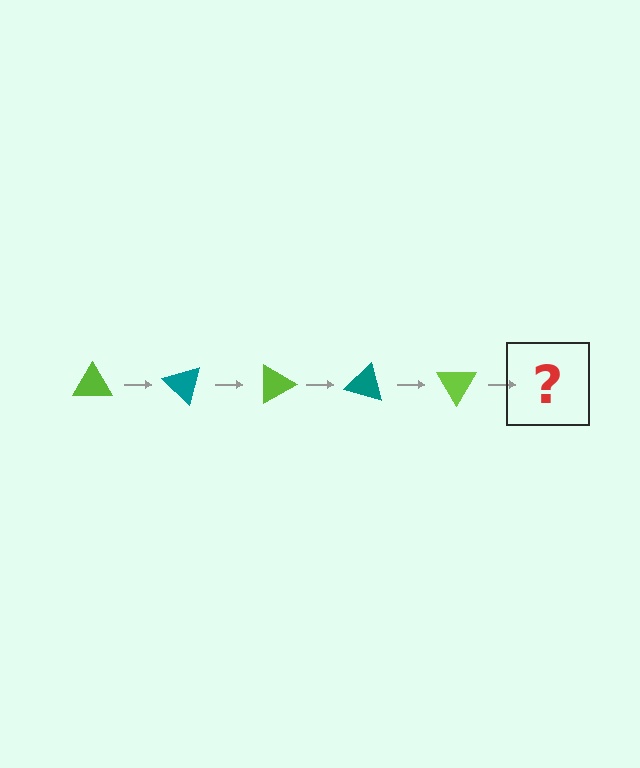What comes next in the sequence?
The next element should be a teal triangle, rotated 225 degrees from the start.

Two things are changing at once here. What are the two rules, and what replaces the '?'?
The two rules are that it rotates 45 degrees each step and the color cycles through lime and teal. The '?' should be a teal triangle, rotated 225 degrees from the start.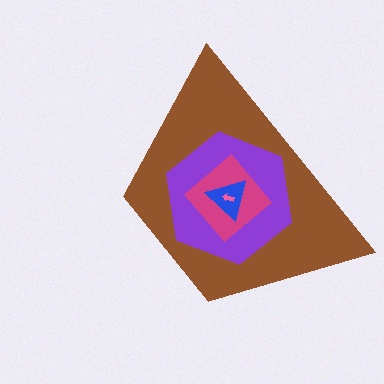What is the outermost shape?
The brown trapezoid.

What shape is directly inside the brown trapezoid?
The purple hexagon.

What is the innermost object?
The pink arrow.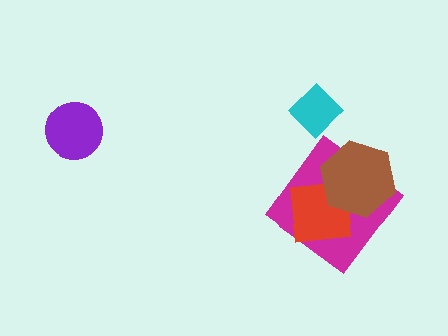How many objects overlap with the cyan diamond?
0 objects overlap with the cyan diamond.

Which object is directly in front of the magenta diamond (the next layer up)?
The red square is directly in front of the magenta diamond.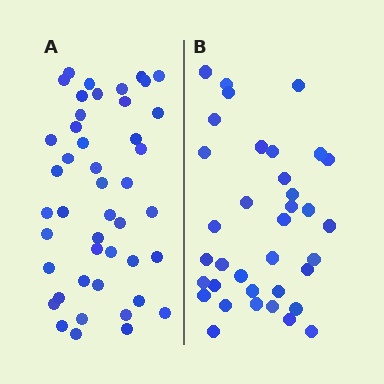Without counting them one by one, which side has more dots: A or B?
Region A (the left region) has more dots.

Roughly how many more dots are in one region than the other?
Region A has roughly 8 or so more dots than region B.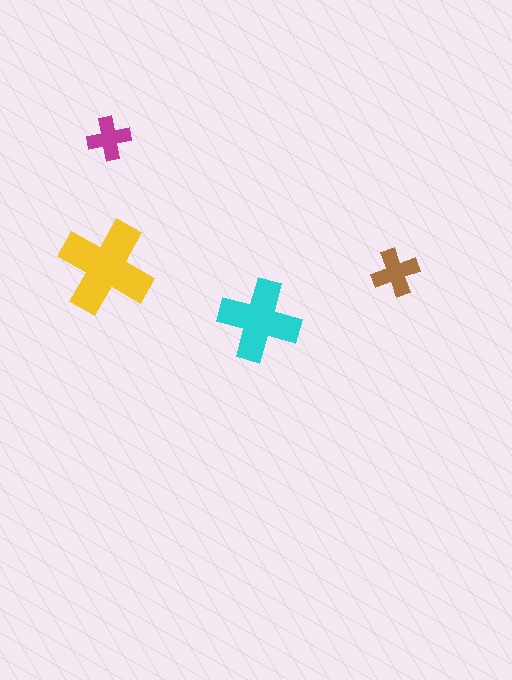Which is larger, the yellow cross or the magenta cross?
The yellow one.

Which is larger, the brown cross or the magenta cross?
The brown one.